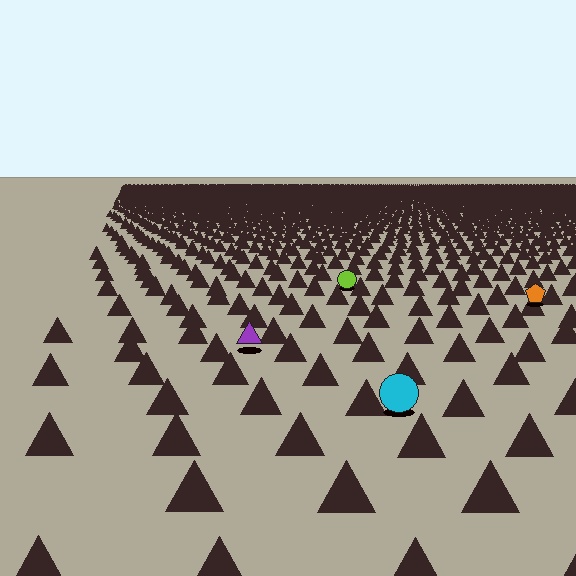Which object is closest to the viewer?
The cyan circle is closest. The texture marks near it are larger and more spread out.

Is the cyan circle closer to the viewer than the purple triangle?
Yes. The cyan circle is closer — you can tell from the texture gradient: the ground texture is coarser near it.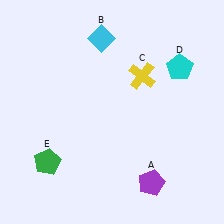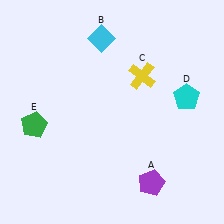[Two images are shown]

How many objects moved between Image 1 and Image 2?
2 objects moved between the two images.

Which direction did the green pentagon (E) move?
The green pentagon (E) moved up.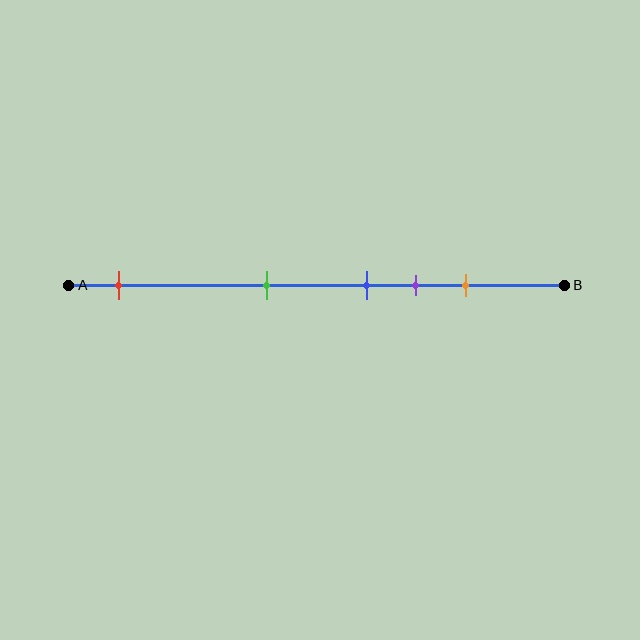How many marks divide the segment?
There are 5 marks dividing the segment.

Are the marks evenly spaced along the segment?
No, the marks are not evenly spaced.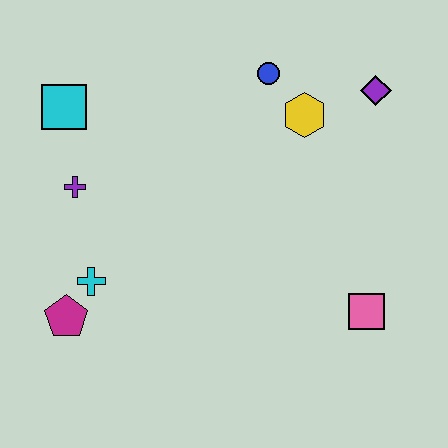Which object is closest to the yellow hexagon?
The blue circle is closest to the yellow hexagon.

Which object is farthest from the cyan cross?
The purple diamond is farthest from the cyan cross.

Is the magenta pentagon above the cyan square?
No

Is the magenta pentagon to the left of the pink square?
Yes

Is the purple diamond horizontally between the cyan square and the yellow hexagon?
No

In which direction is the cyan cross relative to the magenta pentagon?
The cyan cross is above the magenta pentagon.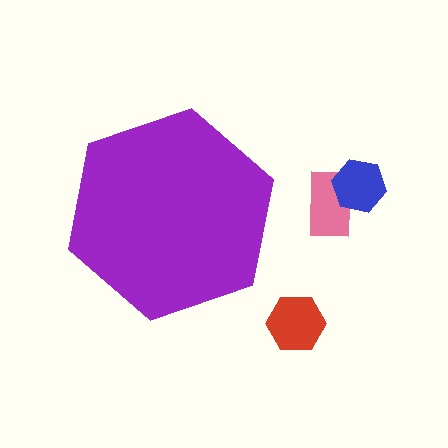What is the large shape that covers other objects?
A purple hexagon.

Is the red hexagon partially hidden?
No, the red hexagon is fully visible.